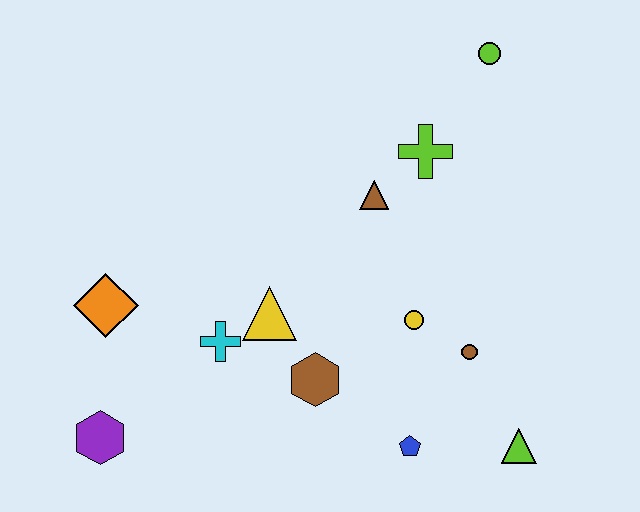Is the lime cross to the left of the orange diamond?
No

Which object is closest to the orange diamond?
The cyan cross is closest to the orange diamond.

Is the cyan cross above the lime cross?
No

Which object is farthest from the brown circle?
The purple hexagon is farthest from the brown circle.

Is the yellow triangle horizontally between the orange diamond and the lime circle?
Yes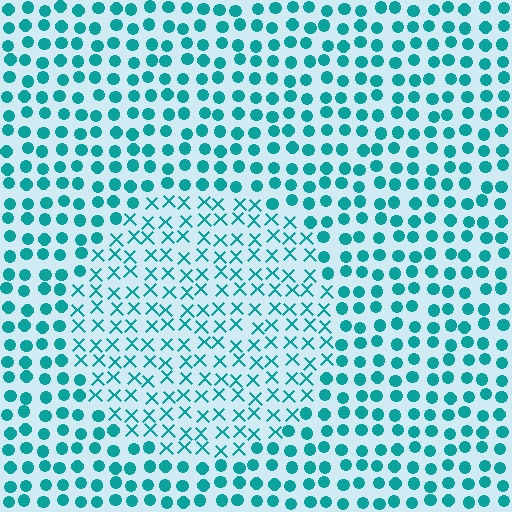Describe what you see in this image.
The image is filled with small teal elements arranged in a uniform grid. A circle-shaped region contains X marks, while the surrounding area contains circles. The boundary is defined purely by the change in element shape.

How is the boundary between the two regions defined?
The boundary is defined by a change in element shape: X marks inside vs. circles outside. All elements share the same color and spacing.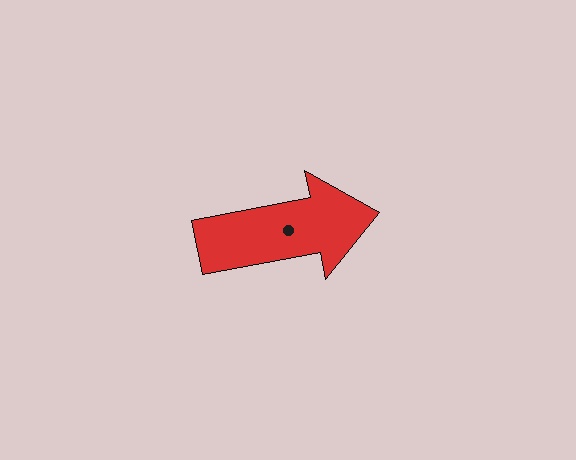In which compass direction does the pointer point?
East.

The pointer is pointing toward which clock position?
Roughly 3 o'clock.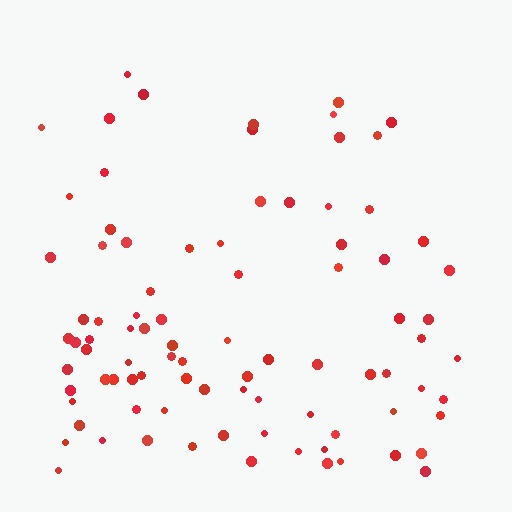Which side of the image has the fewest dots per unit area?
The top.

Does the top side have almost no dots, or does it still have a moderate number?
Still a moderate number, just noticeably fewer than the bottom.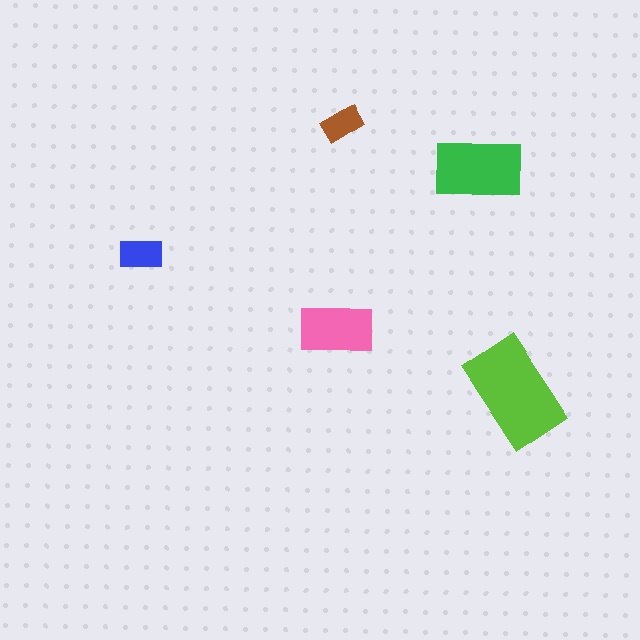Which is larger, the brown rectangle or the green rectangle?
The green one.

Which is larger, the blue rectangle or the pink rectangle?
The pink one.